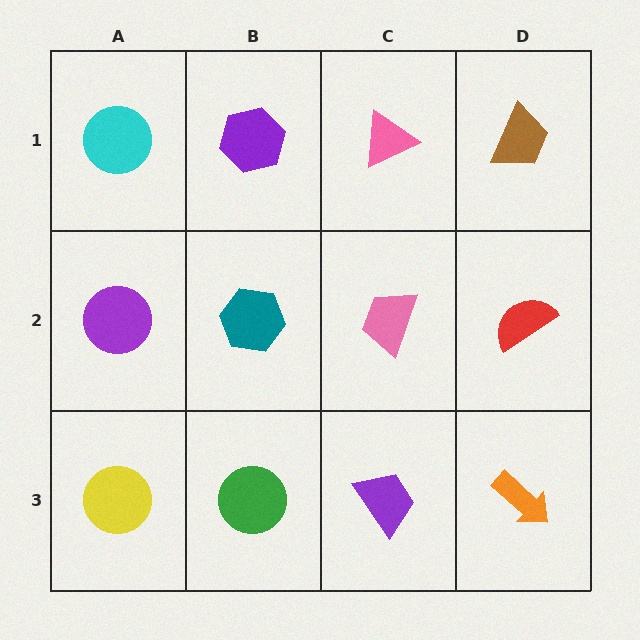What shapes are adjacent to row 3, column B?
A teal hexagon (row 2, column B), a yellow circle (row 3, column A), a purple trapezoid (row 3, column C).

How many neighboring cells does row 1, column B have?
3.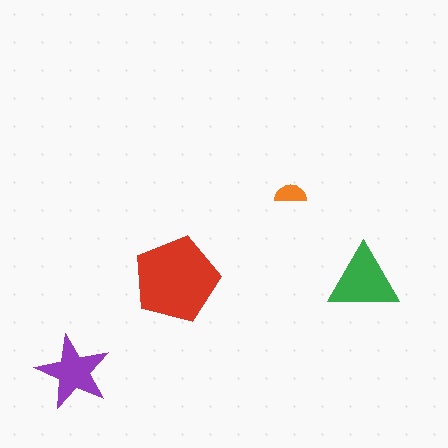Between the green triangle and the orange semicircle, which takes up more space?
The green triangle.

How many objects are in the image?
There are 4 objects in the image.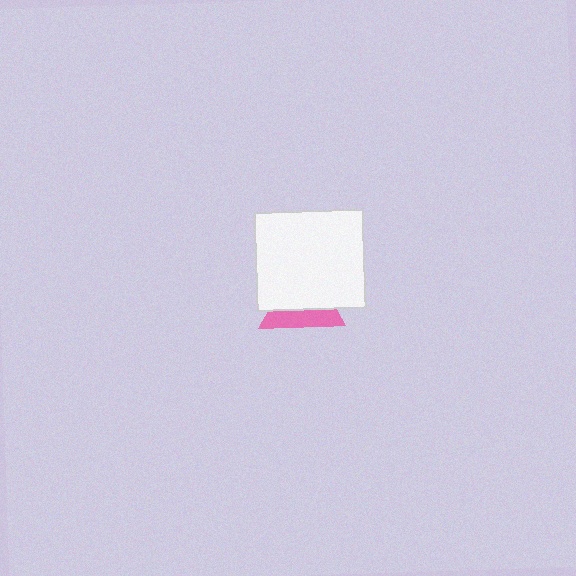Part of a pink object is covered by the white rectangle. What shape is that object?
It is a triangle.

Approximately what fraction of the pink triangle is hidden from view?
Roughly 63% of the pink triangle is hidden behind the white rectangle.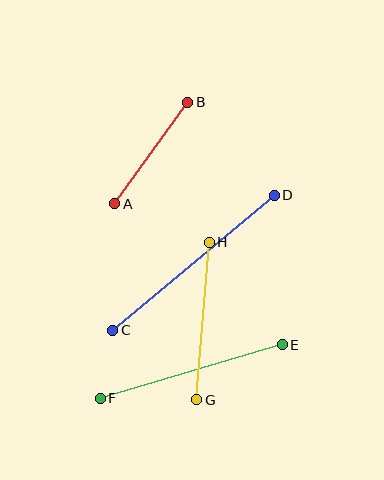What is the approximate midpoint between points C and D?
The midpoint is at approximately (193, 263) pixels.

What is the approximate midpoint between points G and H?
The midpoint is at approximately (203, 321) pixels.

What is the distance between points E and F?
The distance is approximately 190 pixels.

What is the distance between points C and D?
The distance is approximately 210 pixels.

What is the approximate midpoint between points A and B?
The midpoint is at approximately (151, 153) pixels.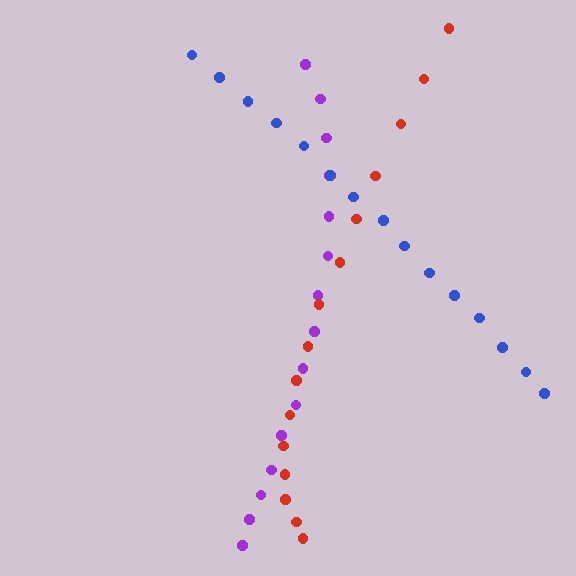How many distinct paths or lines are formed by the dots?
There are 3 distinct paths.